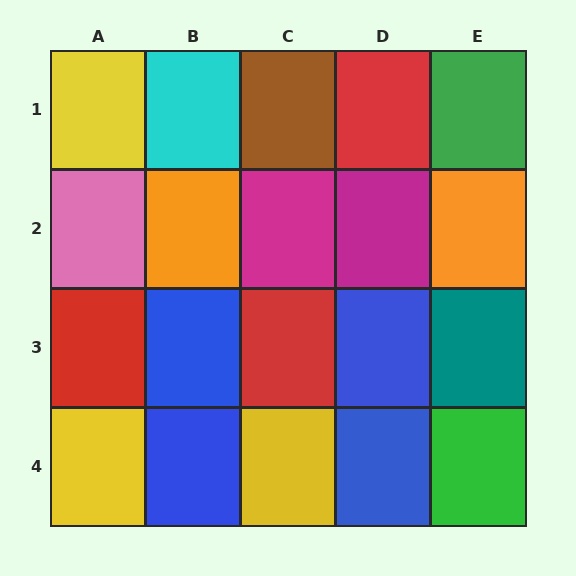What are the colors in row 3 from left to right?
Red, blue, red, blue, teal.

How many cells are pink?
1 cell is pink.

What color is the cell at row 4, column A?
Yellow.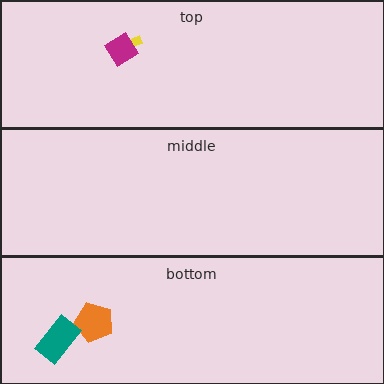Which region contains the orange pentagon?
The bottom region.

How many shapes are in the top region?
2.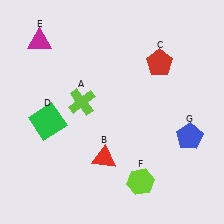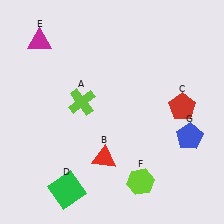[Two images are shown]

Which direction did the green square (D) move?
The green square (D) moved down.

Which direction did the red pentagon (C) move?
The red pentagon (C) moved down.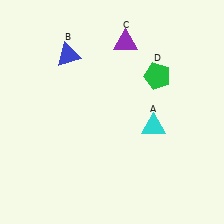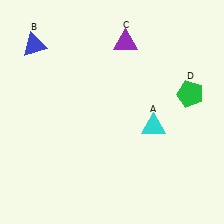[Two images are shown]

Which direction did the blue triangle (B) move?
The blue triangle (B) moved left.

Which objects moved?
The objects that moved are: the blue triangle (B), the green pentagon (D).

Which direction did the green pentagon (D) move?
The green pentagon (D) moved right.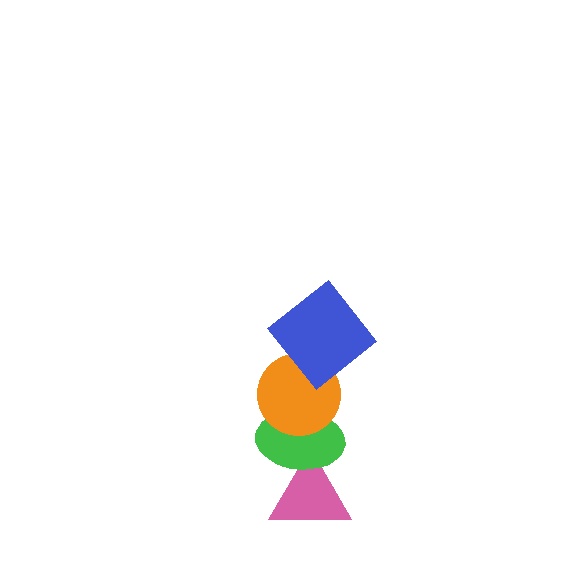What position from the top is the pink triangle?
The pink triangle is 4th from the top.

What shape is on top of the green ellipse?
The orange circle is on top of the green ellipse.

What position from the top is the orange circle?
The orange circle is 2nd from the top.